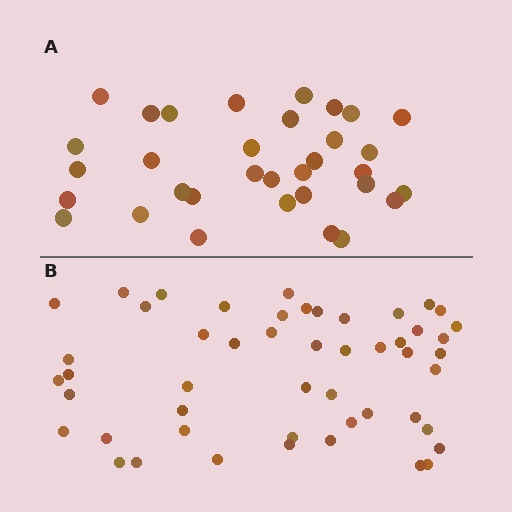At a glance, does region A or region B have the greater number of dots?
Region B (the bottom region) has more dots.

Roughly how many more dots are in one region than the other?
Region B has approximately 15 more dots than region A.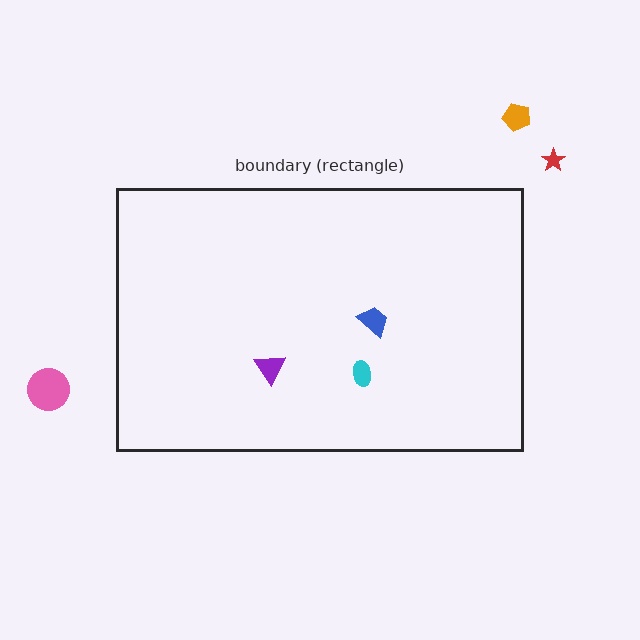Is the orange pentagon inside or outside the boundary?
Outside.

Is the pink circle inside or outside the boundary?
Outside.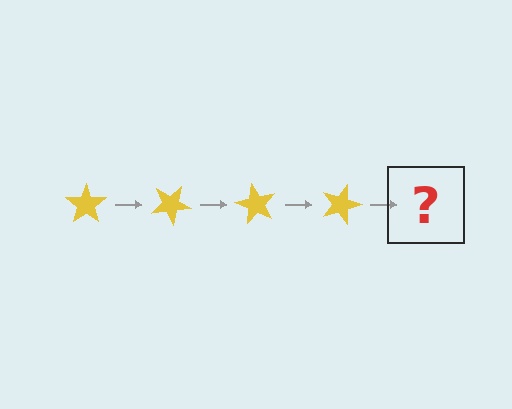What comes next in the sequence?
The next element should be a yellow star rotated 120 degrees.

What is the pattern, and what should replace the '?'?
The pattern is that the star rotates 30 degrees each step. The '?' should be a yellow star rotated 120 degrees.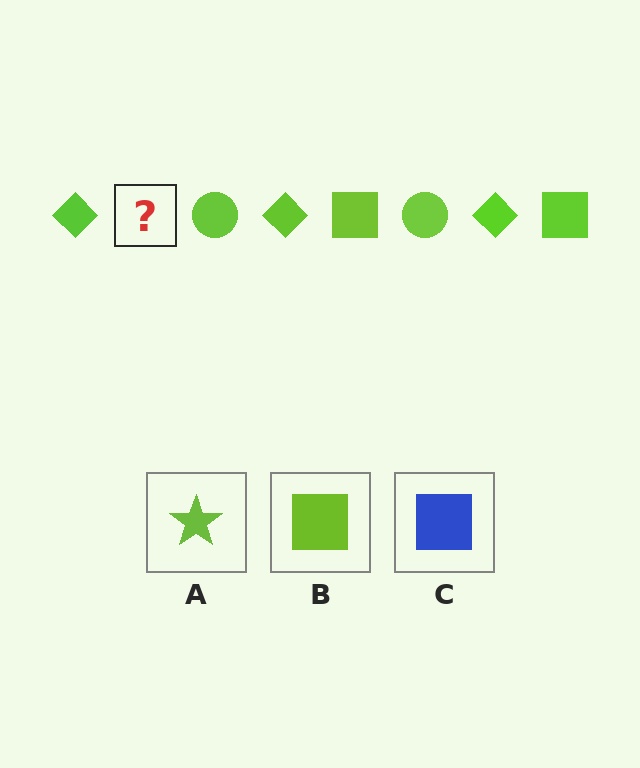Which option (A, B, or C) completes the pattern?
B.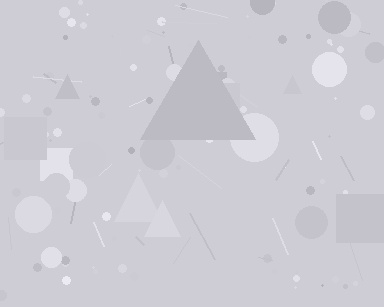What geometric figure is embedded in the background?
A triangle is embedded in the background.